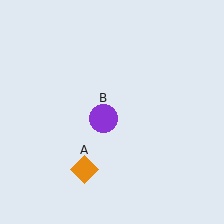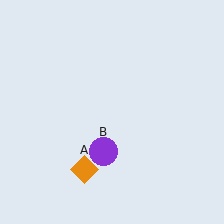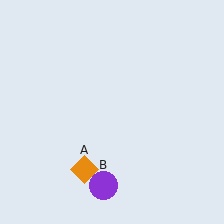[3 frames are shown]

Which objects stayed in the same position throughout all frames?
Orange diamond (object A) remained stationary.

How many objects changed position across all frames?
1 object changed position: purple circle (object B).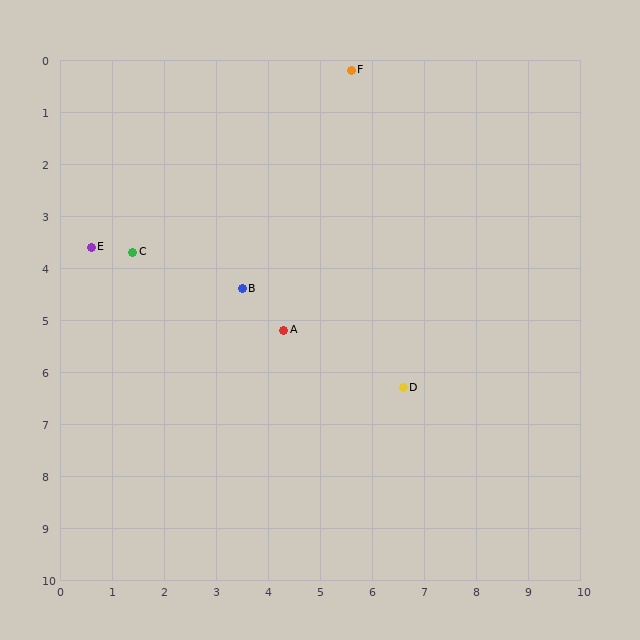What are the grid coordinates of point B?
Point B is at approximately (3.5, 4.4).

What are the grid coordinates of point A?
Point A is at approximately (4.3, 5.2).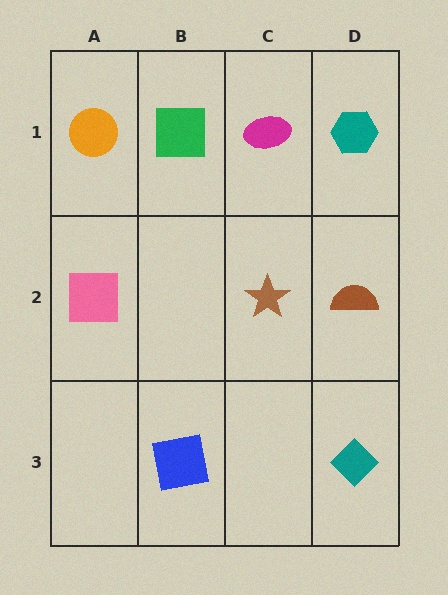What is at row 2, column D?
A brown semicircle.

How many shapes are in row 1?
4 shapes.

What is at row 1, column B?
A green square.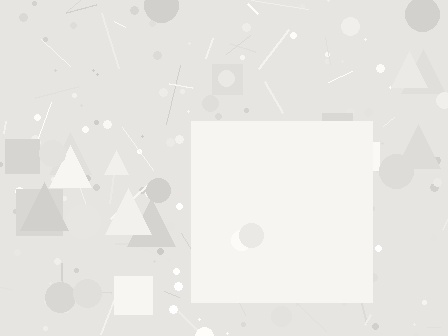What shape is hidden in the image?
A square is hidden in the image.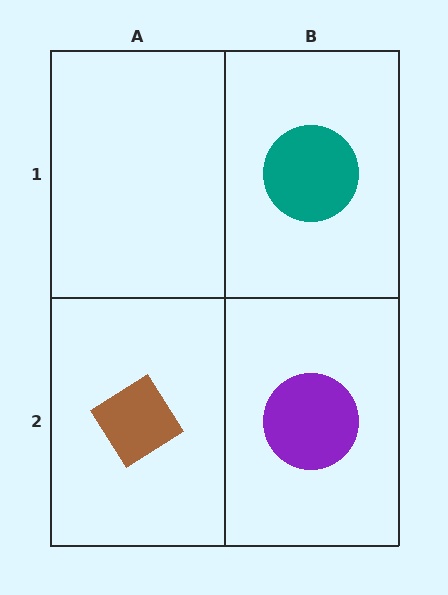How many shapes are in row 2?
2 shapes.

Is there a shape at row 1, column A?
No, that cell is empty.